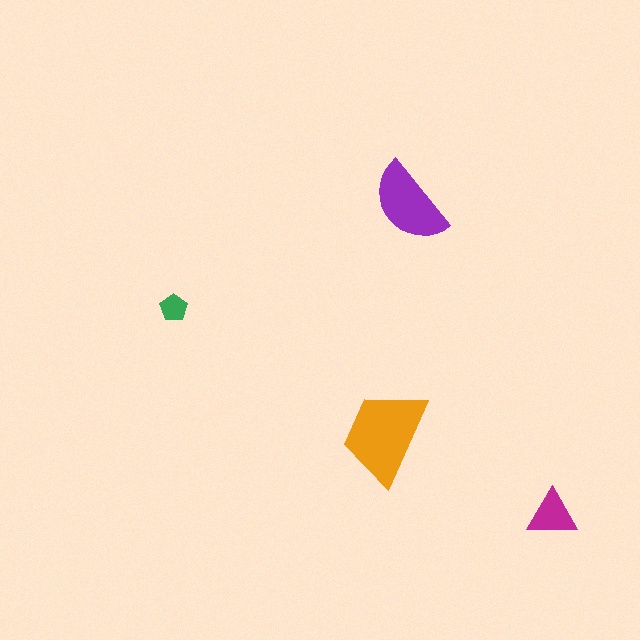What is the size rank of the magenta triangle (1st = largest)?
3rd.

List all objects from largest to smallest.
The orange trapezoid, the purple semicircle, the magenta triangle, the green pentagon.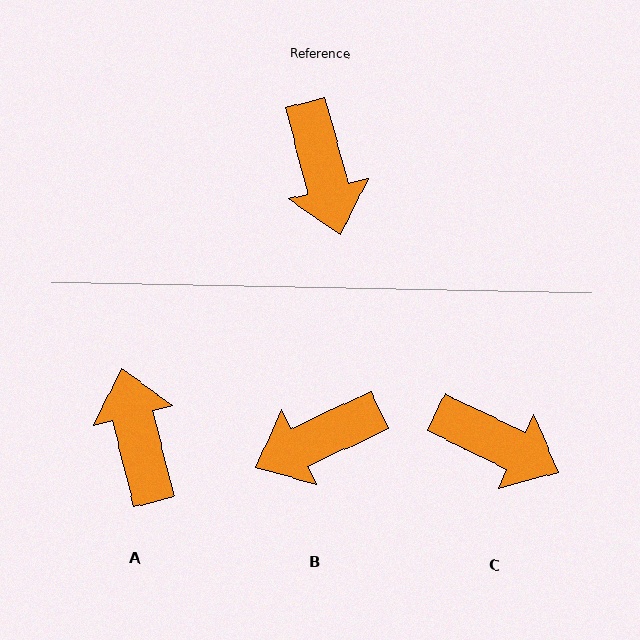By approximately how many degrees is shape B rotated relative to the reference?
Approximately 80 degrees clockwise.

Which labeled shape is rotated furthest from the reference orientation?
A, about 179 degrees away.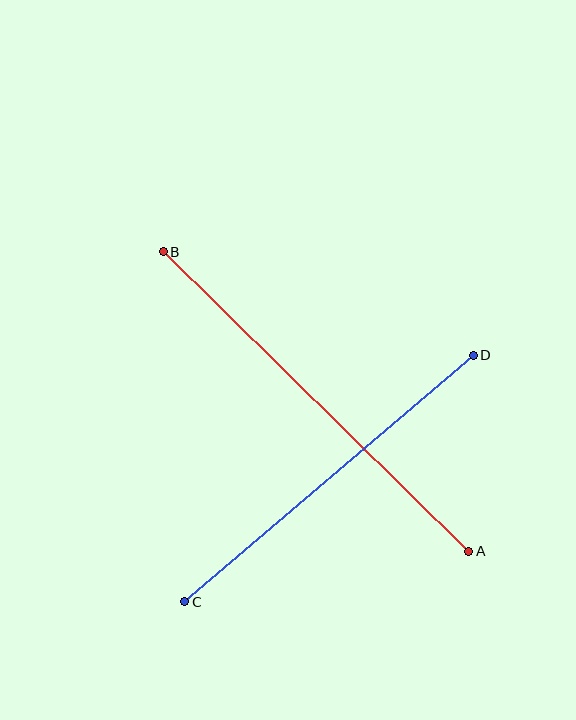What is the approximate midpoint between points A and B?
The midpoint is at approximately (316, 402) pixels.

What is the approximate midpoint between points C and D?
The midpoint is at approximately (329, 478) pixels.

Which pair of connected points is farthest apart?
Points A and B are farthest apart.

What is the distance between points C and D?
The distance is approximately 379 pixels.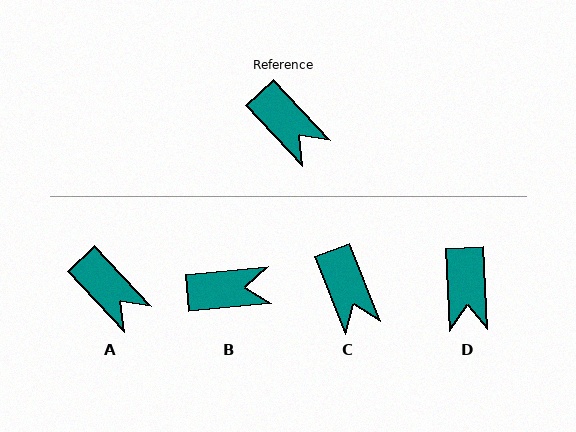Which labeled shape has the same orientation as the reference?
A.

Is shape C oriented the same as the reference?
No, it is off by about 21 degrees.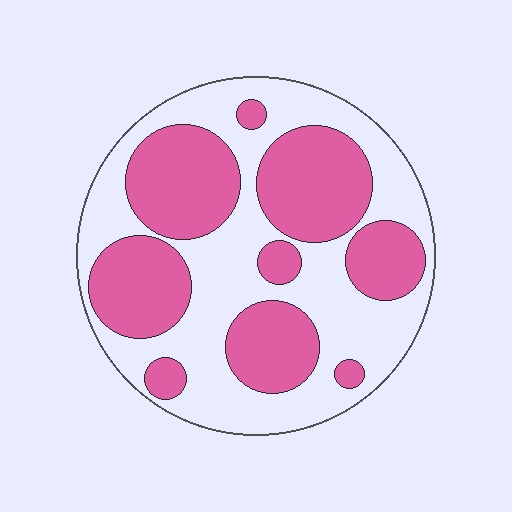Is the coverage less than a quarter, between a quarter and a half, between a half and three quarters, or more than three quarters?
Between a quarter and a half.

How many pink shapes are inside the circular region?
9.